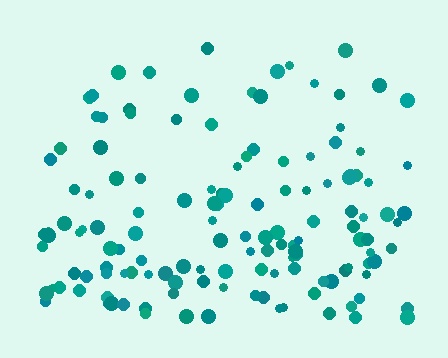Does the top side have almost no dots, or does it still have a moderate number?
Still a moderate number, just noticeably fewer than the bottom.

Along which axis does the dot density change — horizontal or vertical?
Vertical.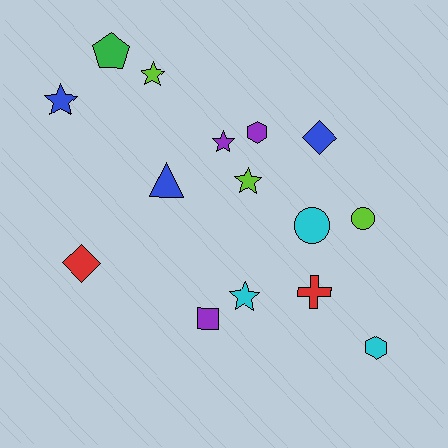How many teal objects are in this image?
There are no teal objects.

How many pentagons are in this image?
There is 1 pentagon.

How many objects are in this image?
There are 15 objects.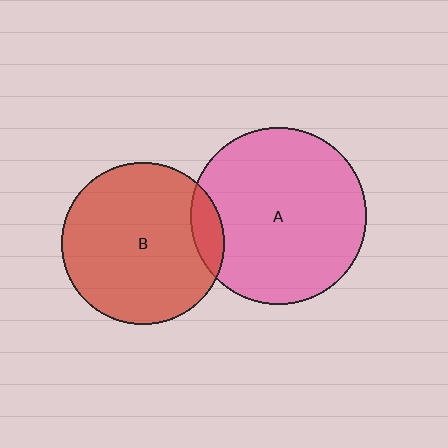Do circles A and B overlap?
Yes.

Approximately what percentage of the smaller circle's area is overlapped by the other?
Approximately 10%.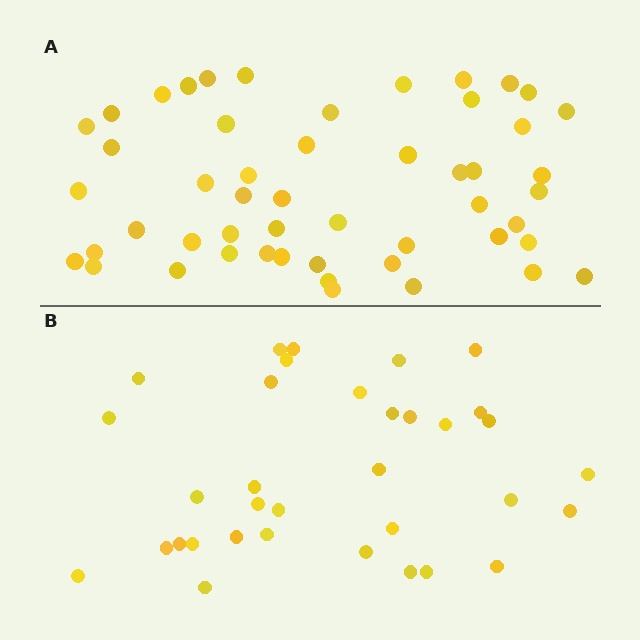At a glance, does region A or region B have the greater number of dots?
Region A (the top region) has more dots.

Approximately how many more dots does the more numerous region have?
Region A has approximately 15 more dots than region B.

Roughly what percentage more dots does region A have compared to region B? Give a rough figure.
About 50% more.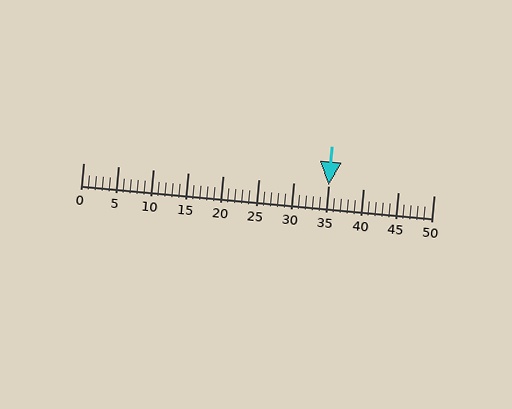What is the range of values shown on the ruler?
The ruler shows values from 0 to 50.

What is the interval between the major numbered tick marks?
The major tick marks are spaced 5 units apart.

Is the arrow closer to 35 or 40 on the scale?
The arrow is closer to 35.